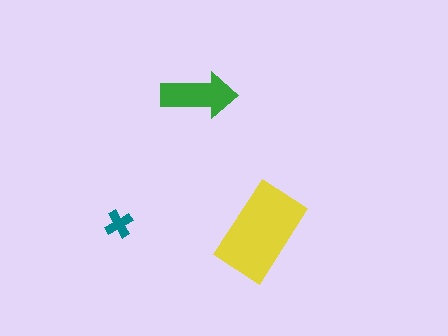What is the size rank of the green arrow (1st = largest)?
2nd.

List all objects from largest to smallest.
The yellow rectangle, the green arrow, the teal cross.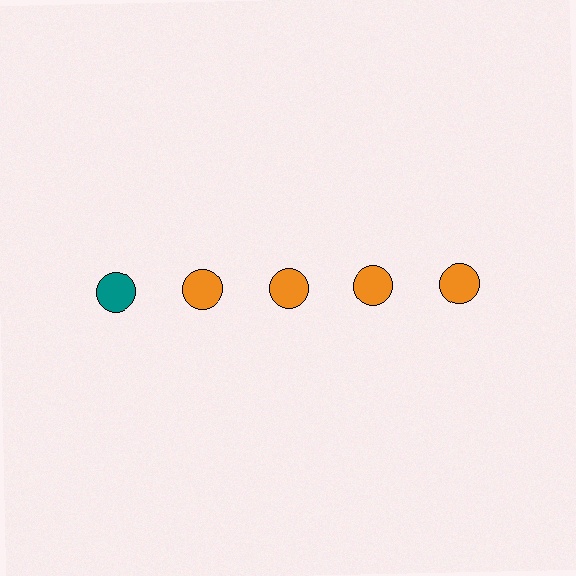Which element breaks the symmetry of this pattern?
The teal circle in the top row, leftmost column breaks the symmetry. All other shapes are orange circles.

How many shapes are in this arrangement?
There are 5 shapes arranged in a grid pattern.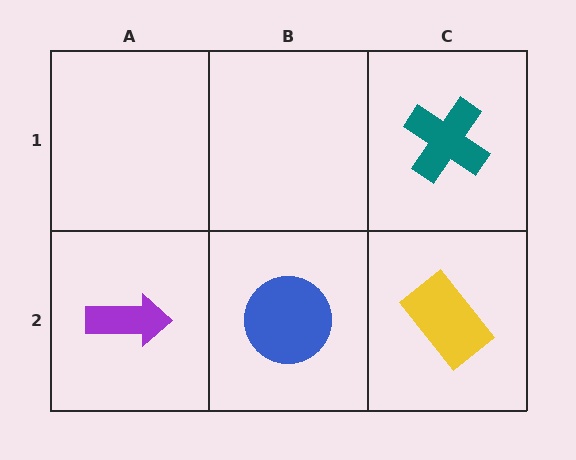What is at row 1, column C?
A teal cross.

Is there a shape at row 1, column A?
No, that cell is empty.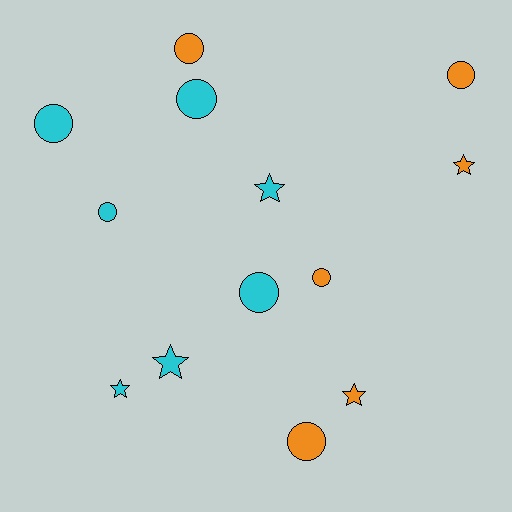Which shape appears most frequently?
Circle, with 8 objects.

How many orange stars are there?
There are 2 orange stars.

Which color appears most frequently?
Cyan, with 7 objects.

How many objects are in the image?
There are 13 objects.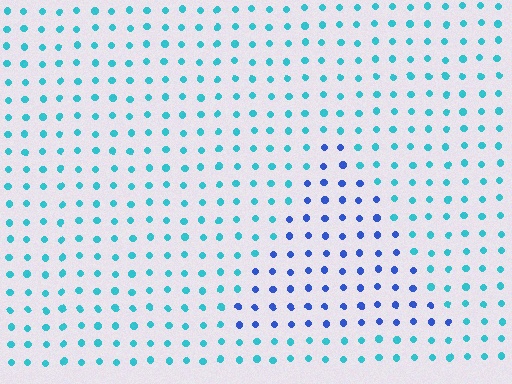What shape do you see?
I see a triangle.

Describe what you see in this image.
The image is filled with small cyan elements in a uniform arrangement. A triangle-shaped region is visible where the elements are tinted to a slightly different hue, forming a subtle color boundary.